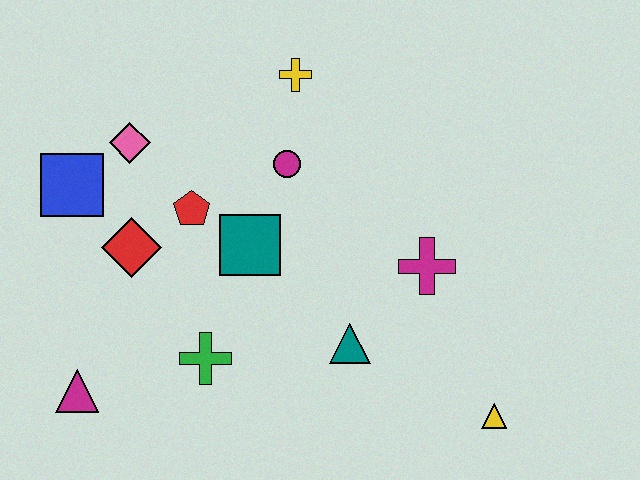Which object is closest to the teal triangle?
The magenta cross is closest to the teal triangle.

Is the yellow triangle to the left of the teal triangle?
No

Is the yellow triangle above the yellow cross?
No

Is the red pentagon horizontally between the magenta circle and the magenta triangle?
Yes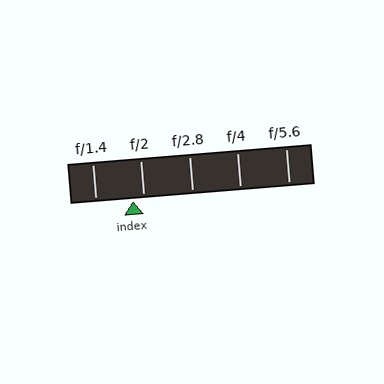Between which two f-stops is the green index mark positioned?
The index mark is between f/1.4 and f/2.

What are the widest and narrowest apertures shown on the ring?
The widest aperture shown is f/1.4 and the narrowest is f/5.6.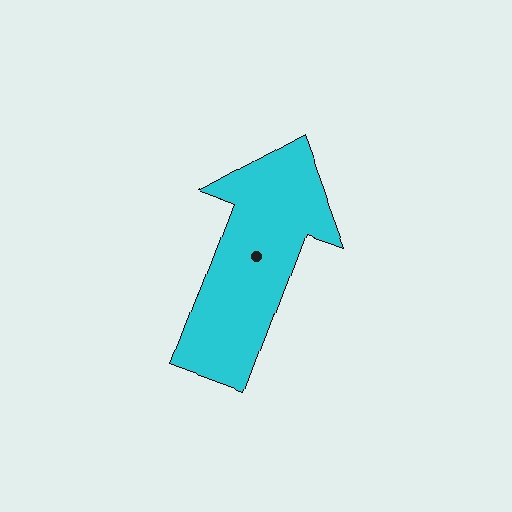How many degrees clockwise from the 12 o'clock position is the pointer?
Approximately 21 degrees.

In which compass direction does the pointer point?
North.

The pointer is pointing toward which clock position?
Roughly 1 o'clock.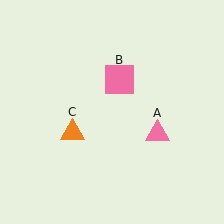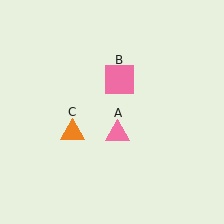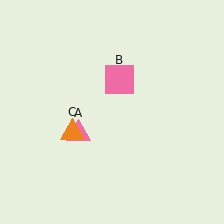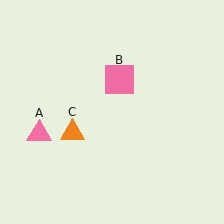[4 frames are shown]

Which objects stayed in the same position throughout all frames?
Pink square (object B) and orange triangle (object C) remained stationary.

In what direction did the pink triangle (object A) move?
The pink triangle (object A) moved left.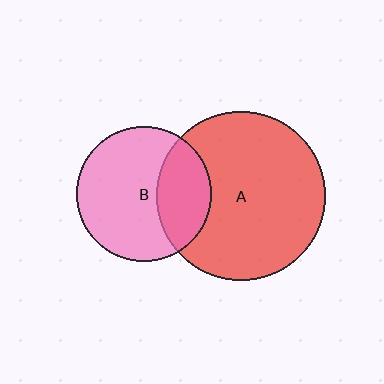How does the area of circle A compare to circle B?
Approximately 1.6 times.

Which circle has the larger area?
Circle A (red).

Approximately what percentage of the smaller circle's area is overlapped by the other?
Approximately 30%.